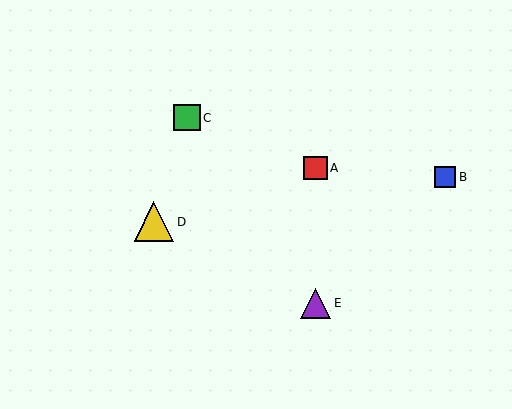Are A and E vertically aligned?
Yes, both are at x≈316.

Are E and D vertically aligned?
No, E is at x≈316 and D is at x≈154.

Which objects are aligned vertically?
Objects A, E are aligned vertically.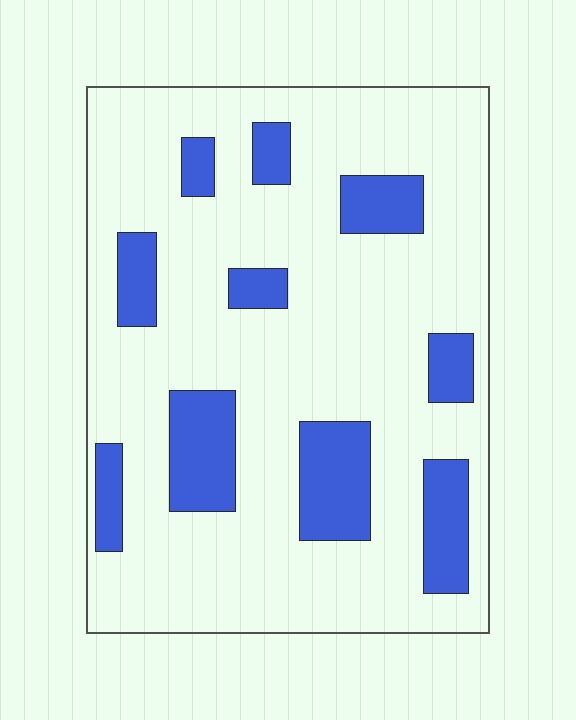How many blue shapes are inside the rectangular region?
10.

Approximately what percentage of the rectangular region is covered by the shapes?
Approximately 20%.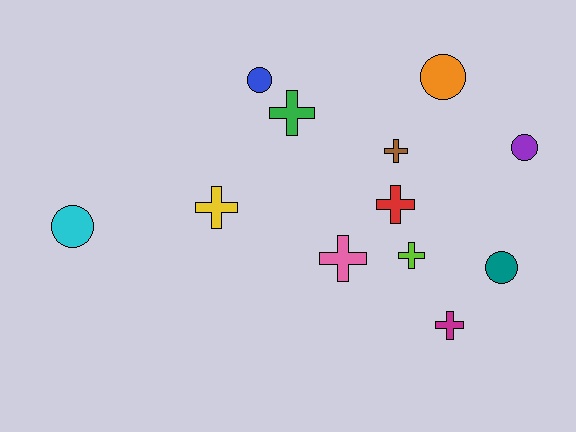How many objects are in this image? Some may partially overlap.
There are 12 objects.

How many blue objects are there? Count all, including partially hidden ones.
There is 1 blue object.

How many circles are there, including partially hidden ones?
There are 5 circles.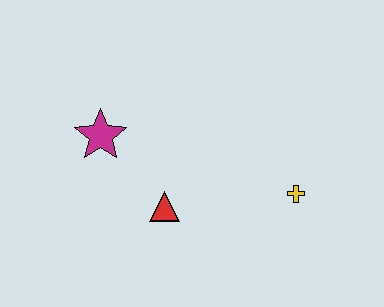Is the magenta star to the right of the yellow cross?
No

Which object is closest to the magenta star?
The red triangle is closest to the magenta star.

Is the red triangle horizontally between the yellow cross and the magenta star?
Yes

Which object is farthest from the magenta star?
The yellow cross is farthest from the magenta star.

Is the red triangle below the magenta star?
Yes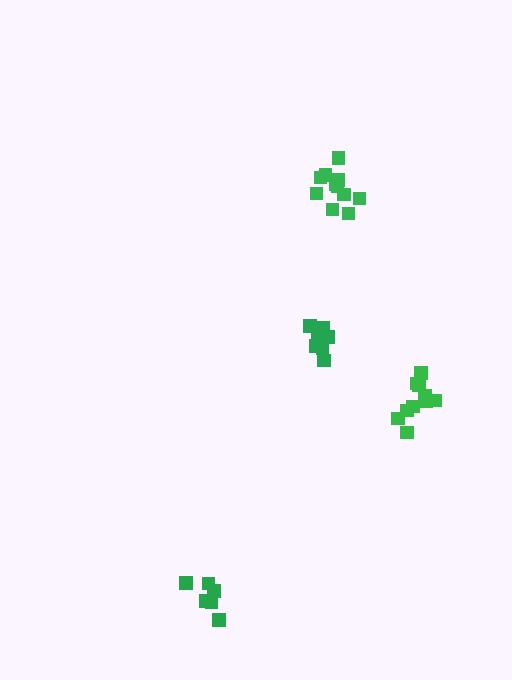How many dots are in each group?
Group 1: 10 dots, Group 2: 6 dots, Group 3: 7 dots, Group 4: 11 dots (34 total).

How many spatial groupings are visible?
There are 4 spatial groupings.